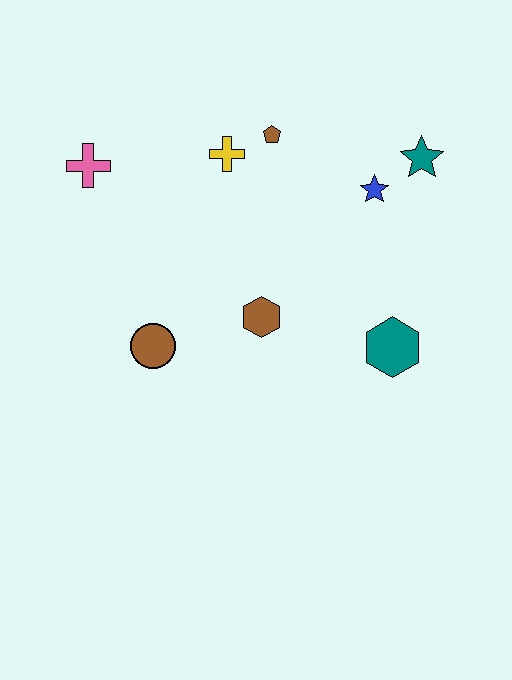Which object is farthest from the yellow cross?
The teal hexagon is farthest from the yellow cross.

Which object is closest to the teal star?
The blue star is closest to the teal star.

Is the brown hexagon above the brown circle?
Yes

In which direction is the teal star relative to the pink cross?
The teal star is to the right of the pink cross.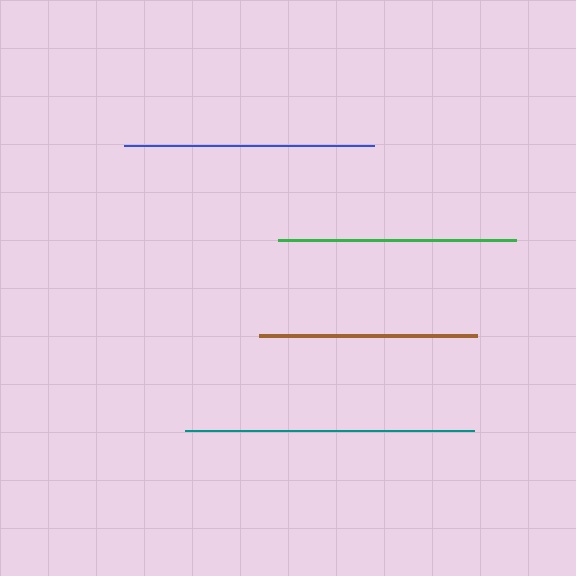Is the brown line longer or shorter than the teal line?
The teal line is longer than the brown line.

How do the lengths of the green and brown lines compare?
The green and brown lines are approximately the same length.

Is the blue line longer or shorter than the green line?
The blue line is longer than the green line.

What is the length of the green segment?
The green segment is approximately 238 pixels long.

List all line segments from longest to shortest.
From longest to shortest: teal, blue, green, brown.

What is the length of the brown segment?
The brown segment is approximately 218 pixels long.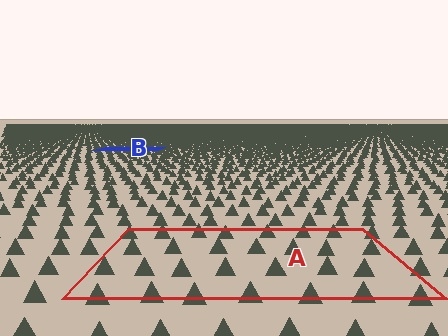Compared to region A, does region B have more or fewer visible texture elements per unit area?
Region B has more texture elements per unit area — they are packed more densely because it is farther away.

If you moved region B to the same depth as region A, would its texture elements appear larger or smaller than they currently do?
They would appear larger. At a closer depth, the same texture elements are projected at a bigger on-screen size.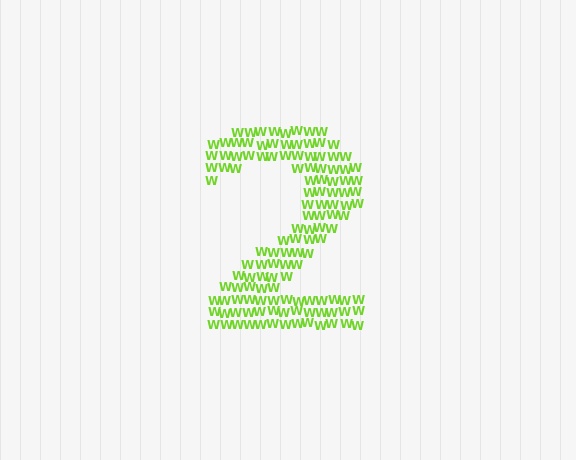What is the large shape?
The large shape is the digit 2.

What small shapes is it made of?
It is made of small letter W's.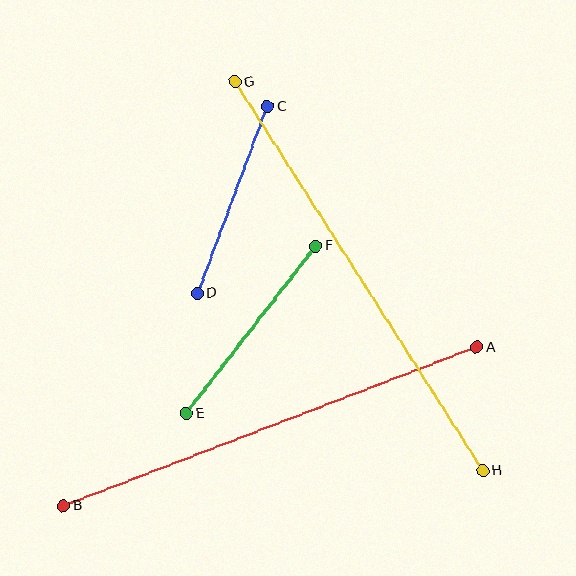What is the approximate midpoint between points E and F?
The midpoint is at approximately (251, 330) pixels.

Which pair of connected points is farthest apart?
Points G and H are farthest apart.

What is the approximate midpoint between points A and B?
The midpoint is at approximately (270, 427) pixels.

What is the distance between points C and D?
The distance is approximately 199 pixels.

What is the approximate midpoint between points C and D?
The midpoint is at approximately (232, 200) pixels.